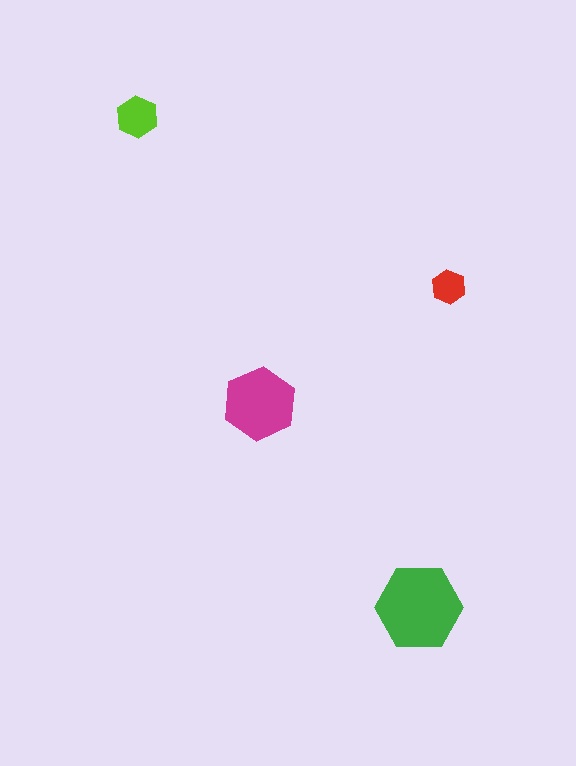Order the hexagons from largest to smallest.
the green one, the magenta one, the lime one, the red one.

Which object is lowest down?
The green hexagon is bottommost.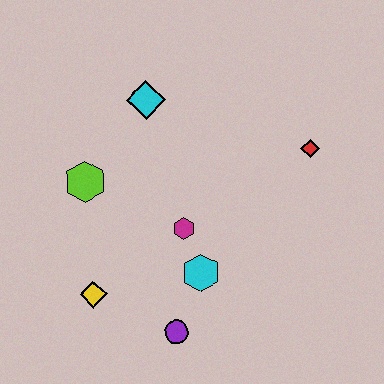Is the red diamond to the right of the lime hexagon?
Yes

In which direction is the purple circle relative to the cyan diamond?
The purple circle is below the cyan diamond.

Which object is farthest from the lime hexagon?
The red diamond is farthest from the lime hexagon.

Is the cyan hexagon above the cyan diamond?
No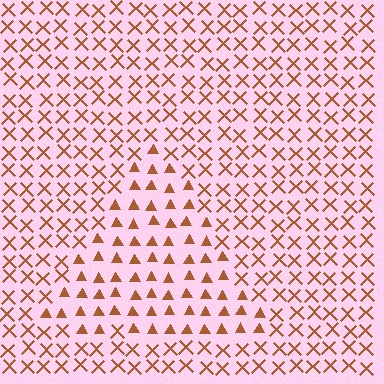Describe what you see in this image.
The image is filled with small brown elements arranged in a uniform grid. A triangle-shaped region contains triangles, while the surrounding area contains X marks. The boundary is defined purely by the change in element shape.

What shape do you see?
I see a triangle.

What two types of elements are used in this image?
The image uses triangles inside the triangle region and X marks outside it.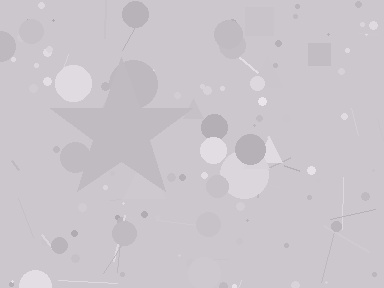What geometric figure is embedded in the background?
A star is embedded in the background.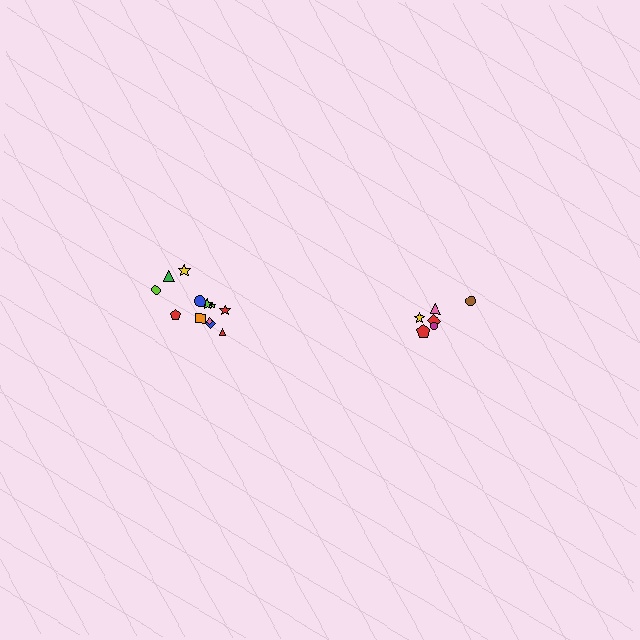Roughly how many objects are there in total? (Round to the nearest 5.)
Roughly 20 objects in total.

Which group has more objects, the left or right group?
The left group.